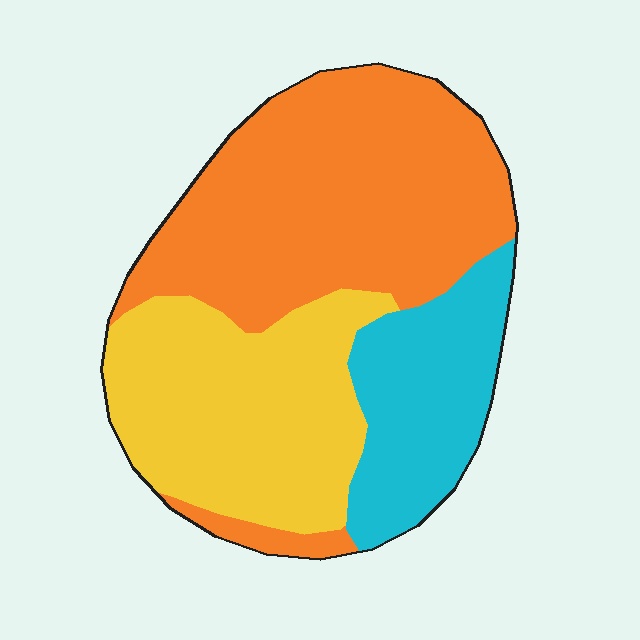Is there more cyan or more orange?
Orange.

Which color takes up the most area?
Orange, at roughly 45%.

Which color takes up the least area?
Cyan, at roughly 20%.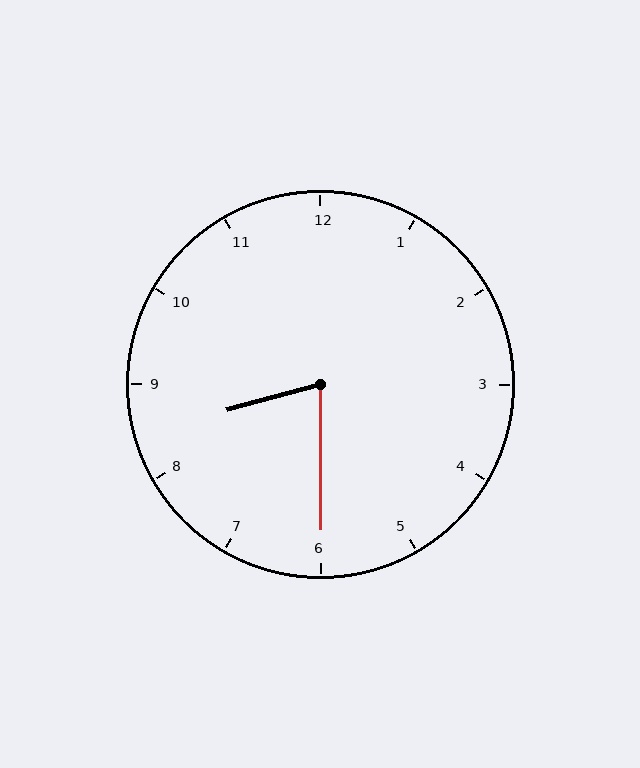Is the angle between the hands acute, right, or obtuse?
It is acute.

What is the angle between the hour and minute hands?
Approximately 75 degrees.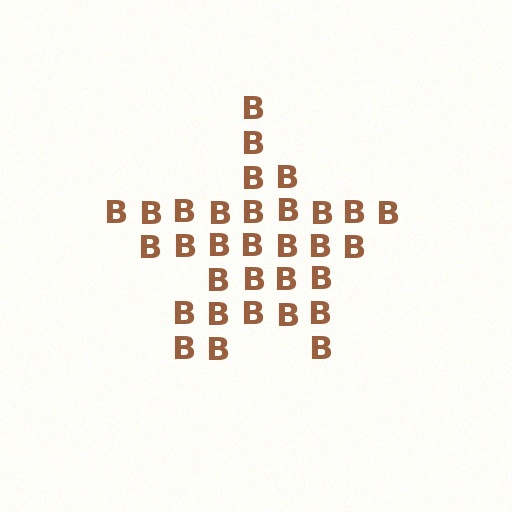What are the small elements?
The small elements are letter B's.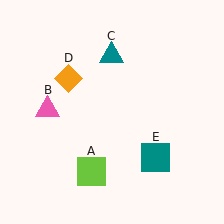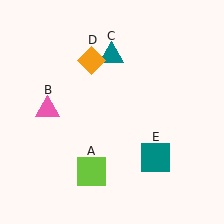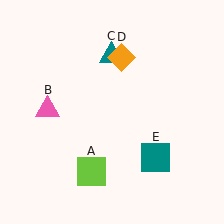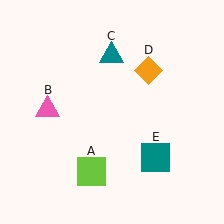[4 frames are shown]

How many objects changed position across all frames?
1 object changed position: orange diamond (object D).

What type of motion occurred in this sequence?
The orange diamond (object D) rotated clockwise around the center of the scene.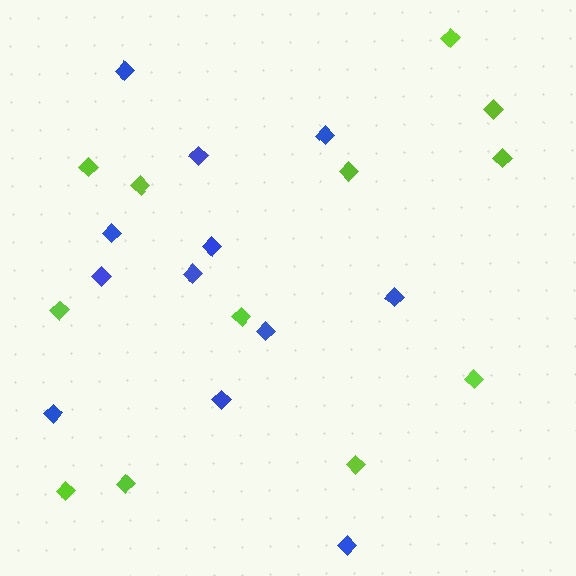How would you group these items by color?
There are 2 groups: one group of lime diamonds (12) and one group of blue diamonds (12).